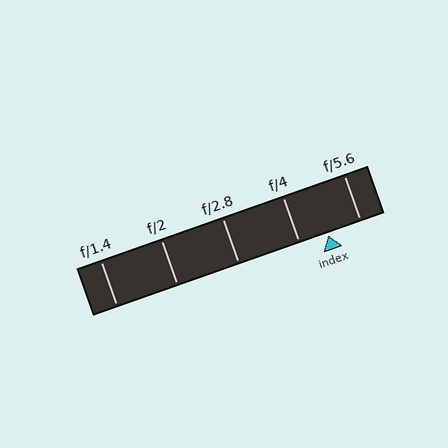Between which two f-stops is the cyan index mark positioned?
The index mark is between f/4 and f/5.6.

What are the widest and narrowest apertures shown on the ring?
The widest aperture shown is f/1.4 and the narrowest is f/5.6.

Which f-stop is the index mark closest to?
The index mark is closest to f/4.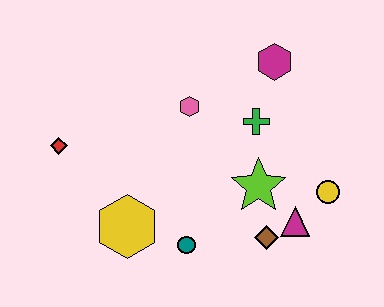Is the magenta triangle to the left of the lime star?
No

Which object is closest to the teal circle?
The yellow hexagon is closest to the teal circle.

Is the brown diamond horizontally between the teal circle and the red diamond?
No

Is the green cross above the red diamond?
Yes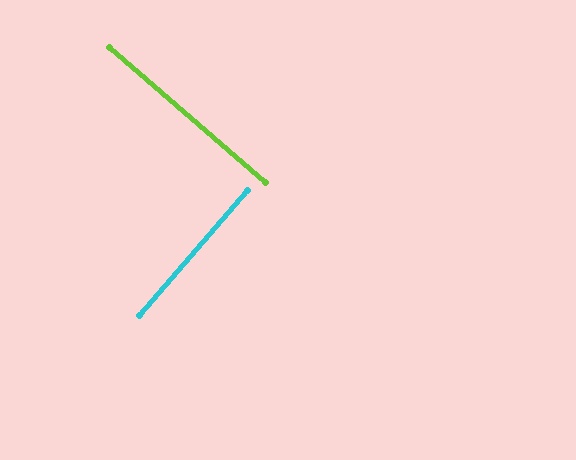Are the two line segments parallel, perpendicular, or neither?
Perpendicular — they meet at approximately 90°.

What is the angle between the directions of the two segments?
Approximately 90 degrees.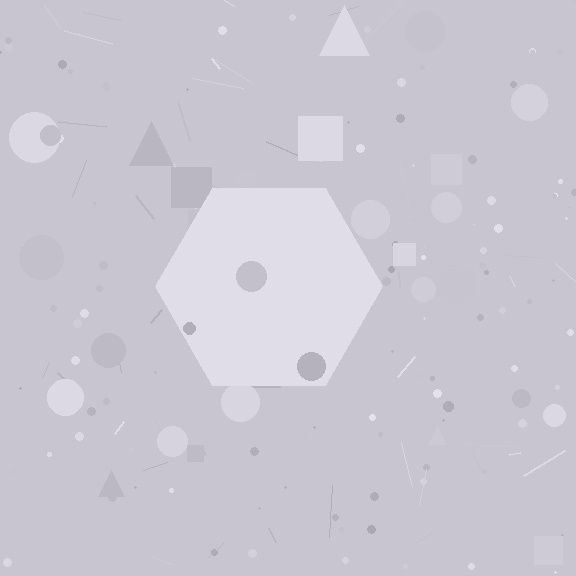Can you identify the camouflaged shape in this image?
The camouflaged shape is a hexagon.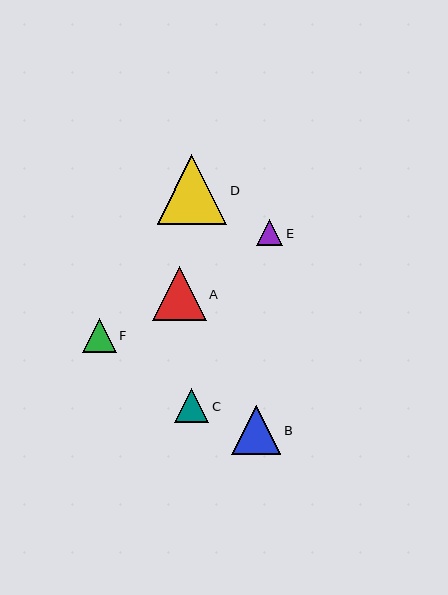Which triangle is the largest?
Triangle D is the largest with a size of approximately 70 pixels.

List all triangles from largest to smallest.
From largest to smallest: D, A, B, C, F, E.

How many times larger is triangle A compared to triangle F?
Triangle A is approximately 1.6 times the size of triangle F.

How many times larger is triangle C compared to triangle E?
Triangle C is approximately 1.3 times the size of triangle E.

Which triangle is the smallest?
Triangle E is the smallest with a size of approximately 26 pixels.